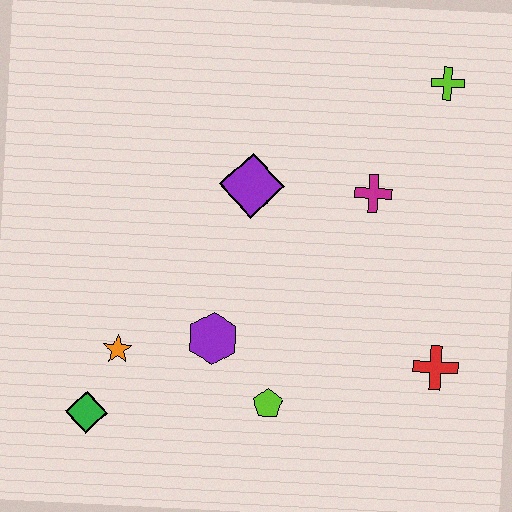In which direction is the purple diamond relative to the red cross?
The purple diamond is to the left of the red cross.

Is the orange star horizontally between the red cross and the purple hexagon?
No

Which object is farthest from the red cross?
The green diamond is farthest from the red cross.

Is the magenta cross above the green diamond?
Yes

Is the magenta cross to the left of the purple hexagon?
No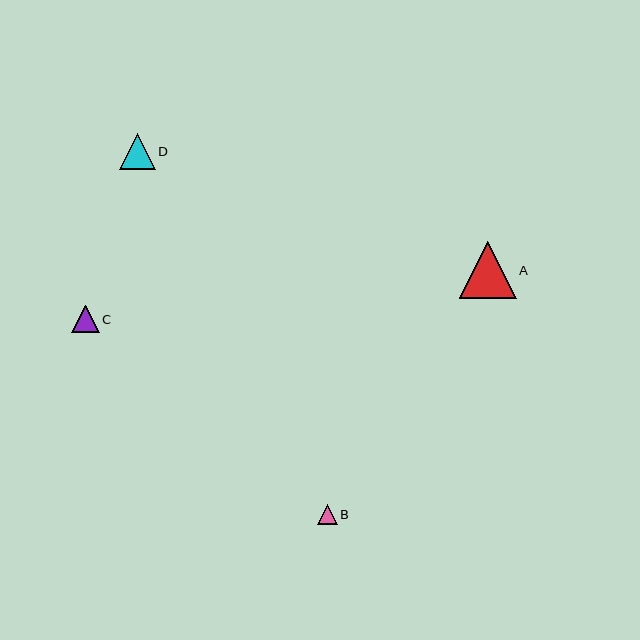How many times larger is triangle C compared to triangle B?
Triangle C is approximately 1.4 times the size of triangle B.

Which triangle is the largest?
Triangle A is the largest with a size of approximately 57 pixels.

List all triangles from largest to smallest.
From largest to smallest: A, D, C, B.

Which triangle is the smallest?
Triangle B is the smallest with a size of approximately 20 pixels.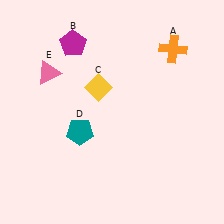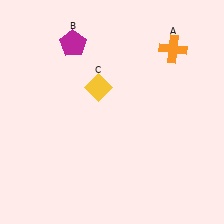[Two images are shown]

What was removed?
The pink triangle (E), the teal pentagon (D) were removed in Image 2.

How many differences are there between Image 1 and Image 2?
There are 2 differences between the two images.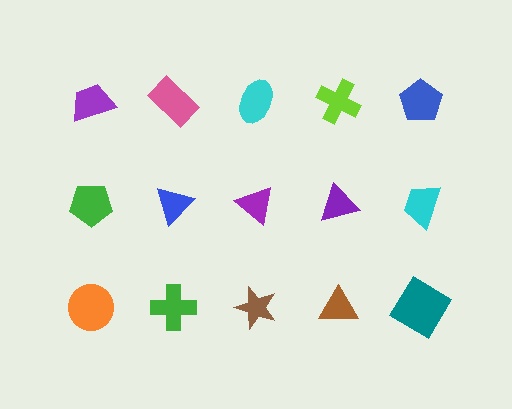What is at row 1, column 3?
A cyan ellipse.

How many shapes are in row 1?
5 shapes.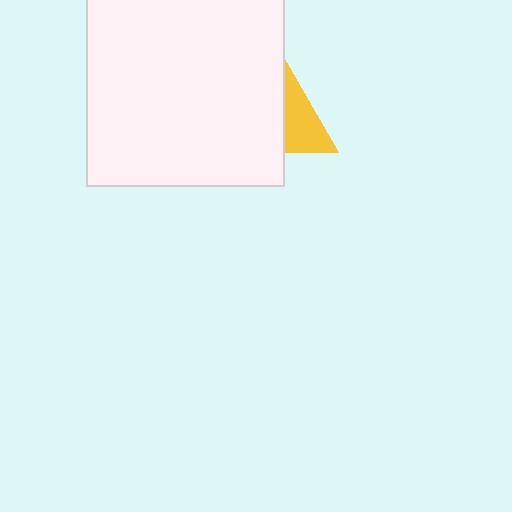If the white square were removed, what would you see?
You would see the complete yellow triangle.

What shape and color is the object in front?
The object in front is a white square.